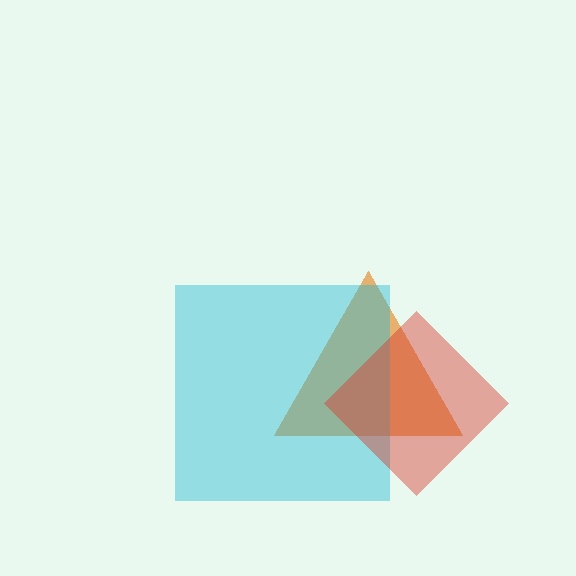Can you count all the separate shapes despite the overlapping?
Yes, there are 3 separate shapes.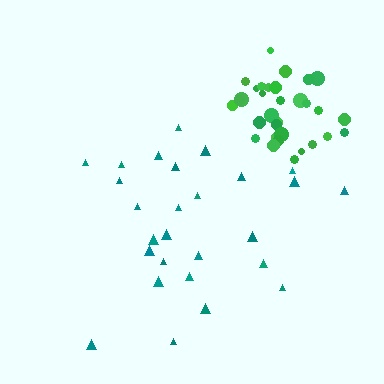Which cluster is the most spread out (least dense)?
Teal.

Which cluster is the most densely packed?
Green.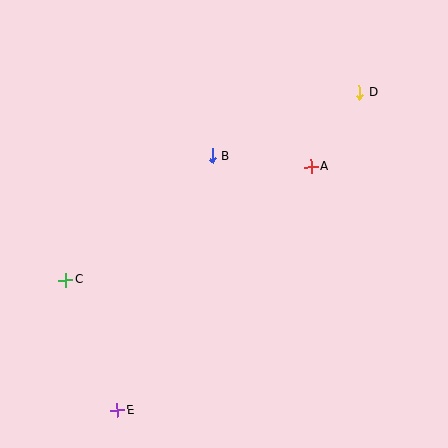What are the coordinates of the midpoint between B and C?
The midpoint between B and C is at (139, 218).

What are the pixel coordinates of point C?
Point C is at (66, 280).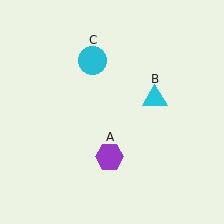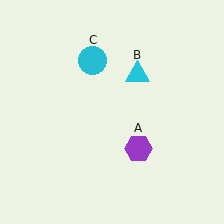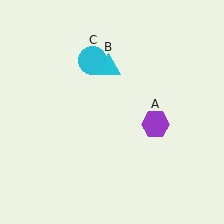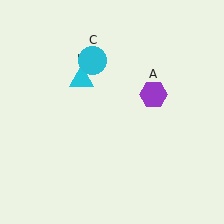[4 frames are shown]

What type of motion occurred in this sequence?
The purple hexagon (object A), cyan triangle (object B) rotated counterclockwise around the center of the scene.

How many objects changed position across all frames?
2 objects changed position: purple hexagon (object A), cyan triangle (object B).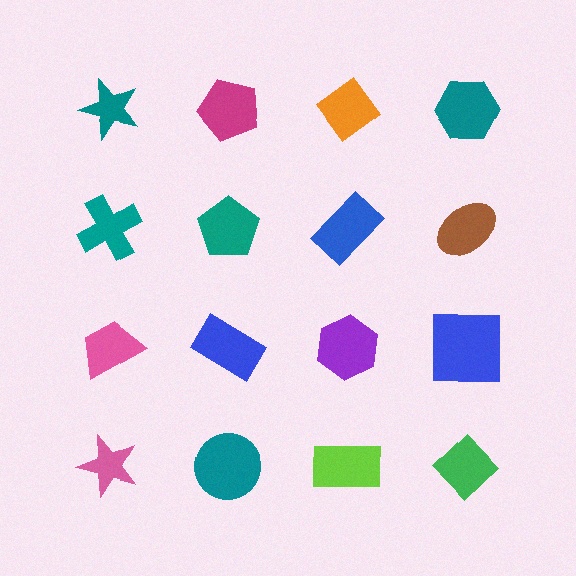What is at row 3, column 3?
A purple hexagon.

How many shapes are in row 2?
4 shapes.